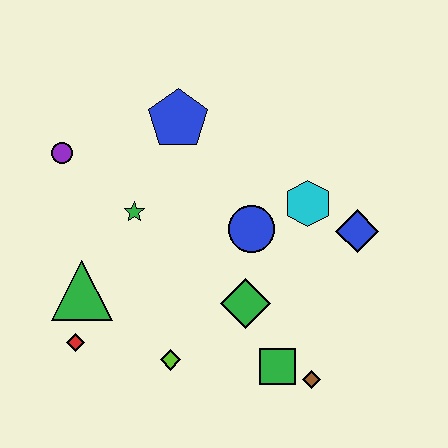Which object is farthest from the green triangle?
The blue diamond is farthest from the green triangle.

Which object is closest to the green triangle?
The red diamond is closest to the green triangle.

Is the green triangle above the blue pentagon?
No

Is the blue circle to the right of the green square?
No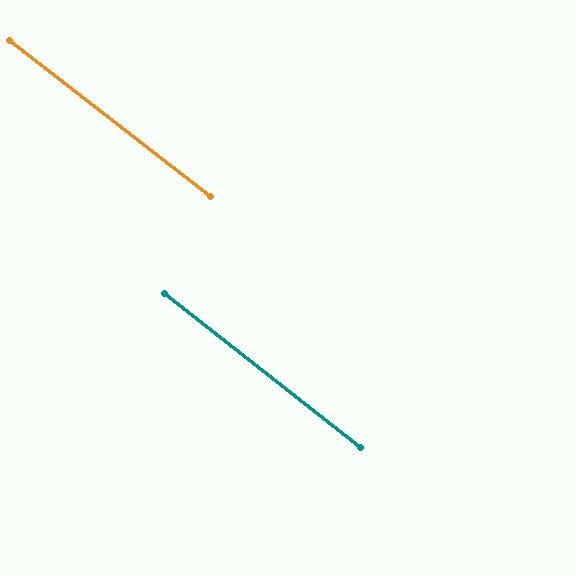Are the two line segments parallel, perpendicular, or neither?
Parallel — their directions differ by only 0.4°.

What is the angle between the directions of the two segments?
Approximately 0 degrees.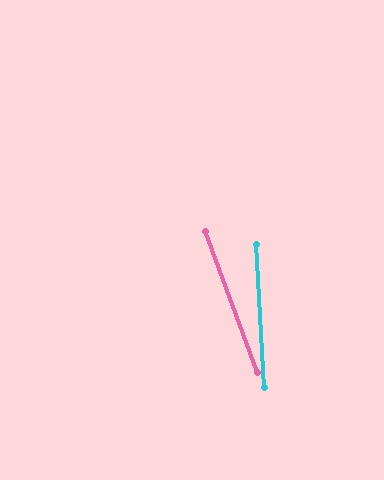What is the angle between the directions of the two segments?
Approximately 17 degrees.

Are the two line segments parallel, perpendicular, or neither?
Neither parallel nor perpendicular — they differ by about 17°.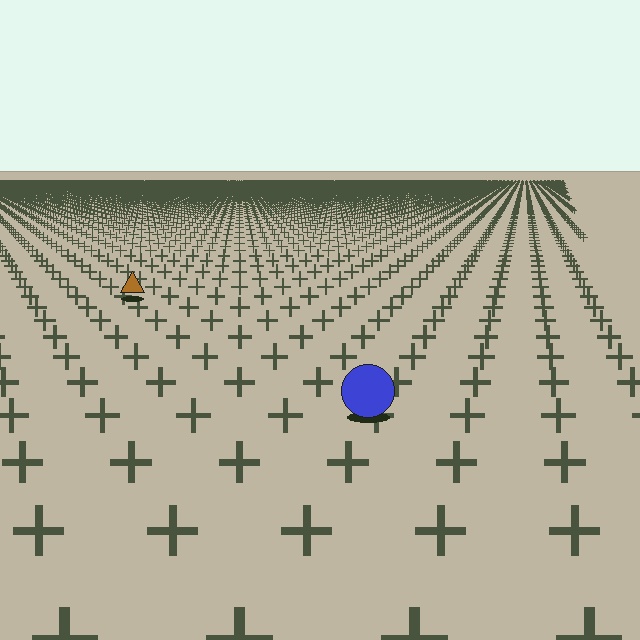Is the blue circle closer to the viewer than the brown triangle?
Yes. The blue circle is closer — you can tell from the texture gradient: the ground texture is coarser near it.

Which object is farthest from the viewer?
The brown triangle is farthest from the viewer. It appears smaller and the ground texture around it is denser.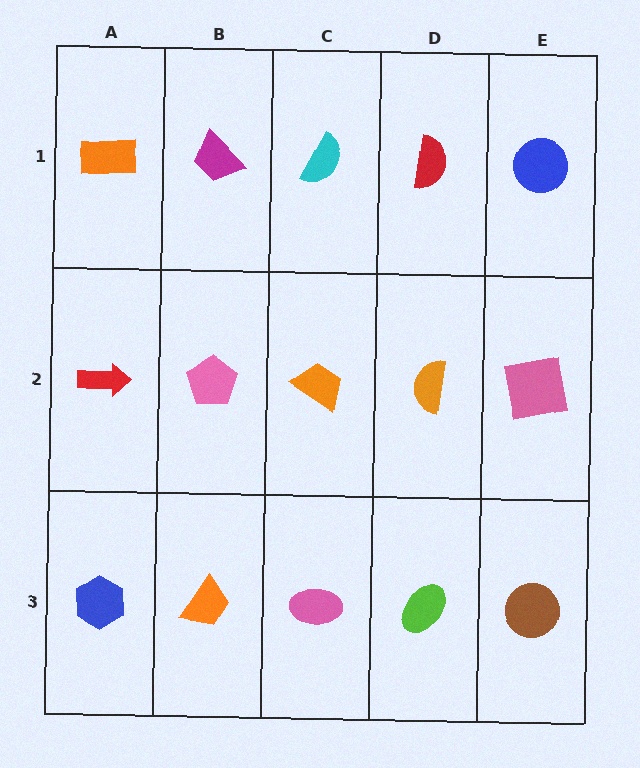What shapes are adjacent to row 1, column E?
A pink square (row 2, column E), a red semicircle (row 1, column D).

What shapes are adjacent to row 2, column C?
A cyan semicircle (row 1, column C), a pink ellipse (row 3, column C), a pink pentagon (row 2, column B), an orange semicircle (row 2, column D).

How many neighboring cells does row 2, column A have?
3.